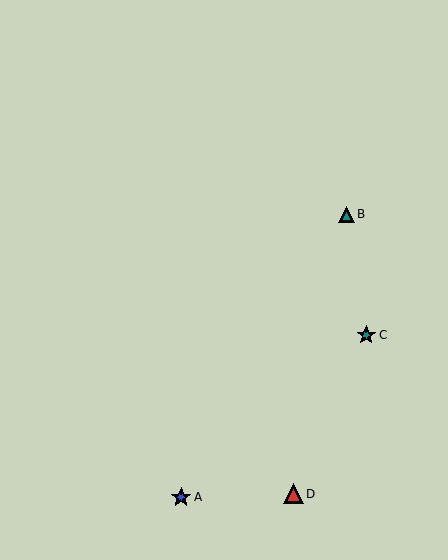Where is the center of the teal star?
The center of the teal star is at (366, 335).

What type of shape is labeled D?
Shape D is a red triangle.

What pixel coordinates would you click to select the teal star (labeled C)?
Click at (366, 335) to select the teal star C.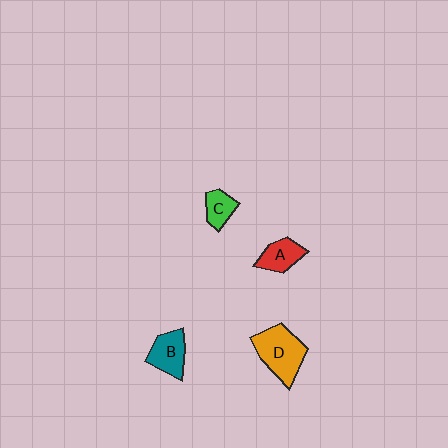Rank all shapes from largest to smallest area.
From largest to smallest: D (orange), B (teal), A (red), C (green).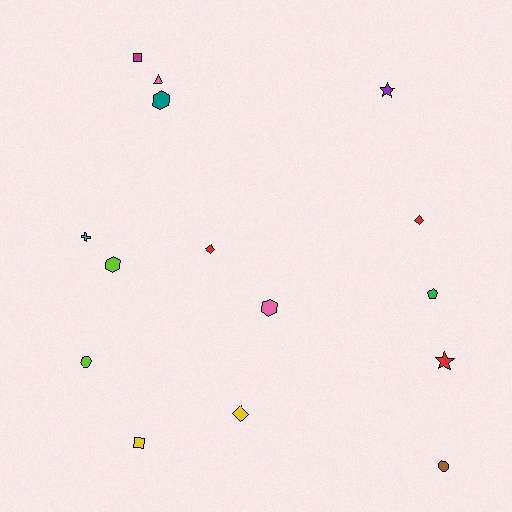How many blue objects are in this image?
There are no blue objects.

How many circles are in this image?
There are 2 circles.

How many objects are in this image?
There are 15 objects.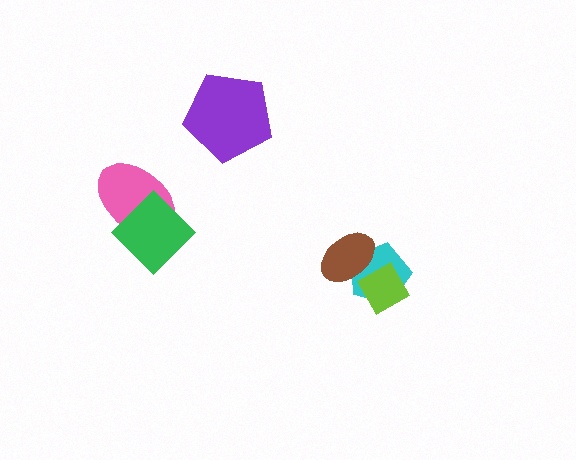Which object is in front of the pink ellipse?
The green diamond is in front of the pink ellipse.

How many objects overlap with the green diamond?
1 object overlaps with the green diamond.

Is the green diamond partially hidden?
No, no other shape covers it.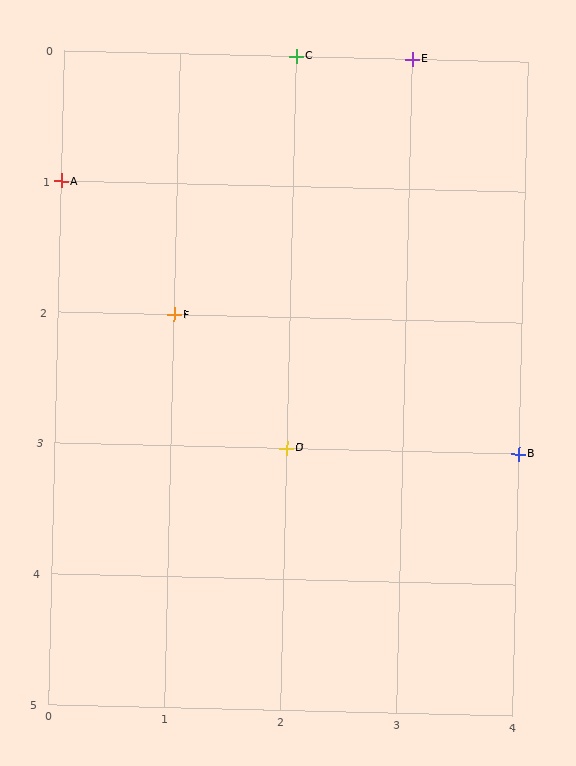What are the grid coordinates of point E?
Point E is at grid coordinates (3, 0).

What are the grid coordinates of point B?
Point B is at grid coordinates (4, 3).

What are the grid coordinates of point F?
Point F is at grid coordinates (1, 2).